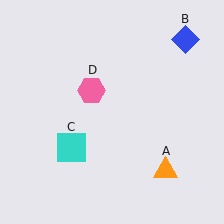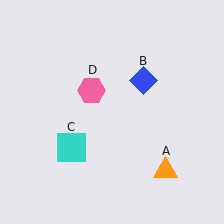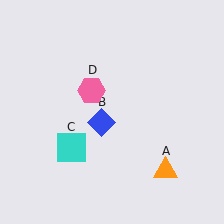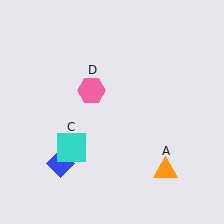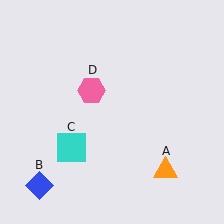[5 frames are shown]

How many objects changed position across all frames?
1 object changed position: blue diamond (object B).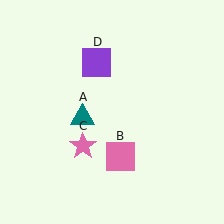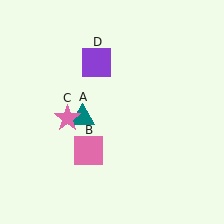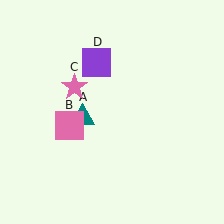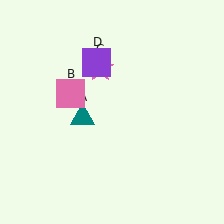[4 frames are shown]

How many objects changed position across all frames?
2 objects changed position: pink square (object B), pink star (object C).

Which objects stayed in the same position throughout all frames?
Teal triangle (object A) and purple square (object D) remained stationary.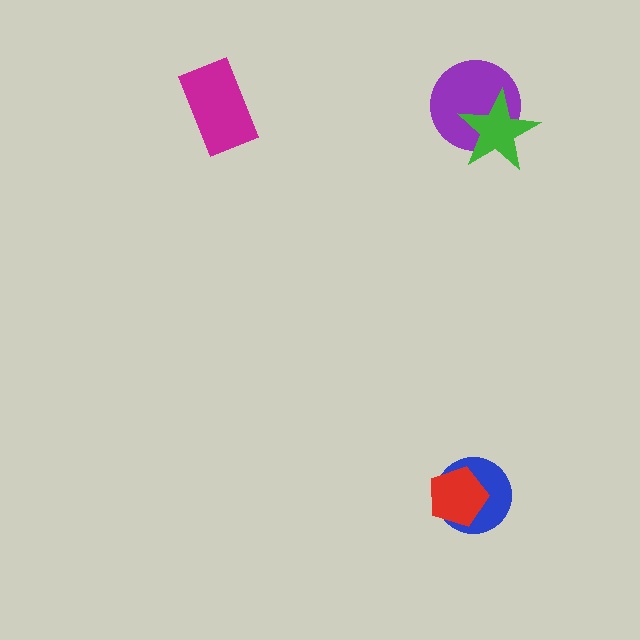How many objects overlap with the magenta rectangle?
0 objects overlap with the magenta rectangle.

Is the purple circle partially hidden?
Yes, it is partially covered by another shape.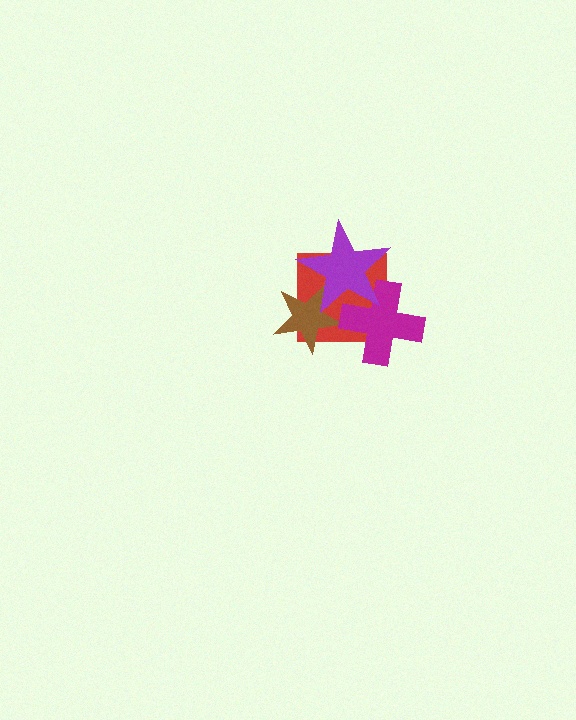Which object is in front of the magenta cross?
The purple star is in front of the magenta cross.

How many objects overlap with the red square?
3 objects overlap with the red square.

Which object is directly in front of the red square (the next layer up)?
The brown star is directly in front of the red square.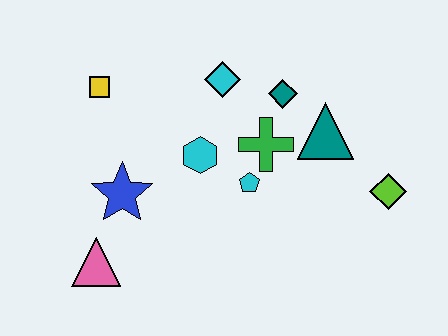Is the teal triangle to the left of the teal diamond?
No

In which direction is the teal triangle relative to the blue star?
The teal triangle is to the right of the blue star.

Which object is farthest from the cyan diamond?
The pink triangle is farthest from the cyan diamond.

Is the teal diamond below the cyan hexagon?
No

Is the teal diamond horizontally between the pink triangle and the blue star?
No